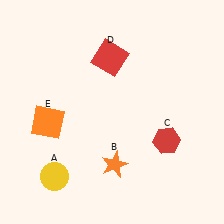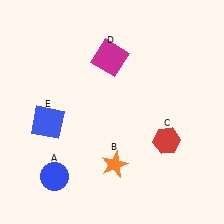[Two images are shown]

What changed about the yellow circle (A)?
In Image 1, A is yellow. In Image 2, it changed to blue.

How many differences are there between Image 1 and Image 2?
There are 3 differences between the two images.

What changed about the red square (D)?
In Image 1, D is red. In Image 2, it changed to magenta.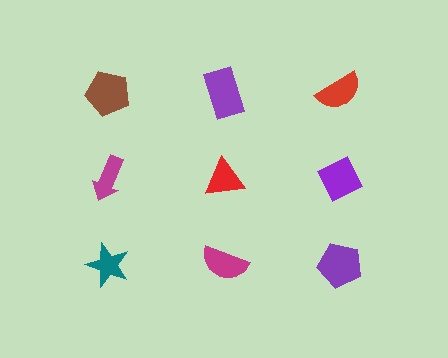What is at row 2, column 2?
A red triangle.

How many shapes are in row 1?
3 shapes.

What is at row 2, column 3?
A purple diamond.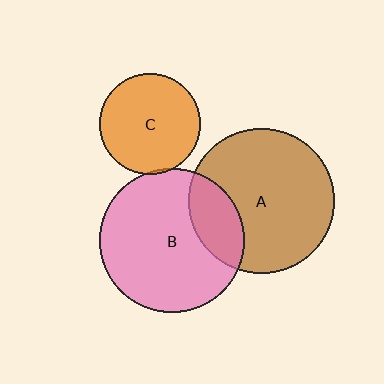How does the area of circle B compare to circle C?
Approximately 2.0 times.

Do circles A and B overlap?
Yes.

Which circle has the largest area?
Circle A (brown).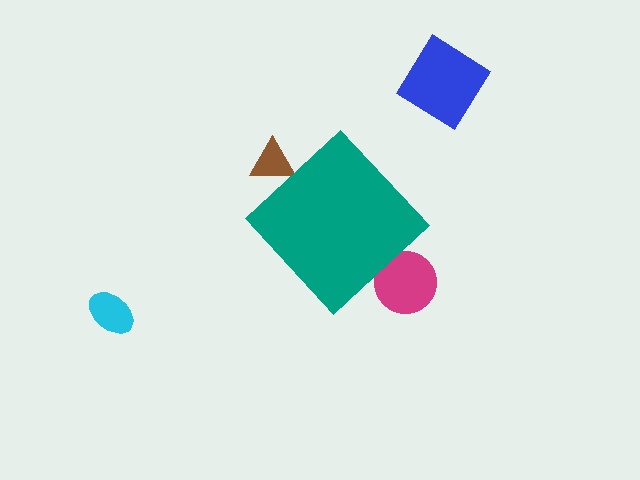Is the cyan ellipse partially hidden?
No, the cyan ellipse is fully visible.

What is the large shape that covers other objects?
A teal diamond.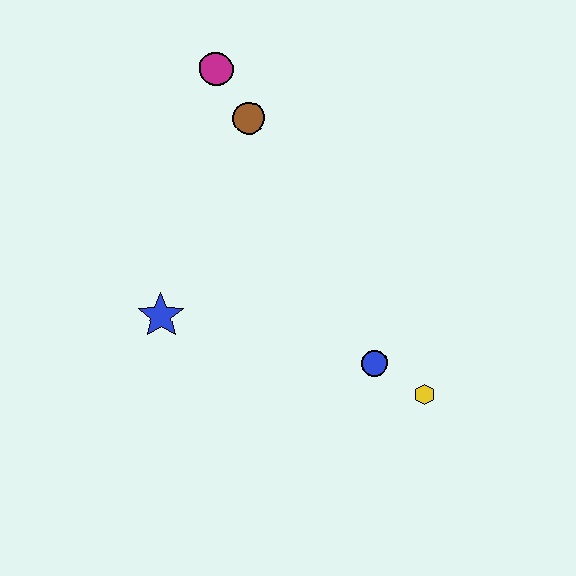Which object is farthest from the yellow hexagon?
The magenta circle is farthest from the yellow hexagon.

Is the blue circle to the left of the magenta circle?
No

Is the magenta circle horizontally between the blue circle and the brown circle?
No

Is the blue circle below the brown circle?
Yes